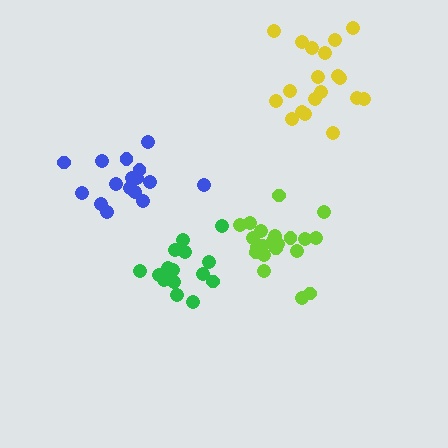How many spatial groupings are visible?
There are 4 spatial groupings.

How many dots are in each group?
Group 1: 21 dots, Group 2: 16 dots, Group 3: 19 dots, Group 4: 16 dots (72 total).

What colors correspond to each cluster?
The clusters are colored: lime, green, yellow, blue.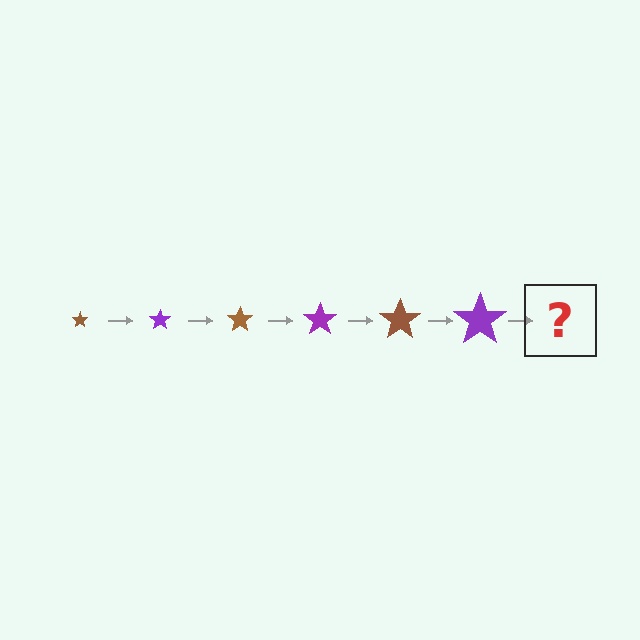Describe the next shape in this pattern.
It should be a brown star, larger than the previous one.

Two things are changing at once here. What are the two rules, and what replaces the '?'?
The two rules are that the star grows larger each step and the color cycles through brown and purple. The '?' should be a brown star, larger than the previous one.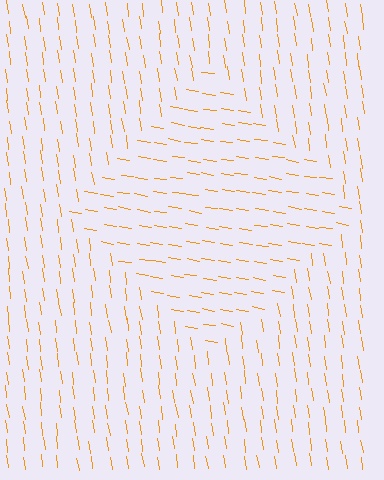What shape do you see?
I see a diamond.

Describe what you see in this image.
The image is filled with small orange line segments. A diamond region in the image has lines oriented differently from the surrounding lines, creating a visible texture boundary.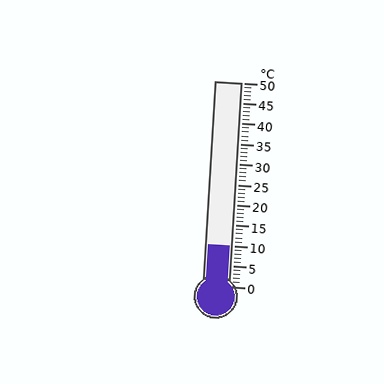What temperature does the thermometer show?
The thermometer shows approximately 10°C.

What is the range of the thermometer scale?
The thermometer scale ranges from 0°C to 50°C.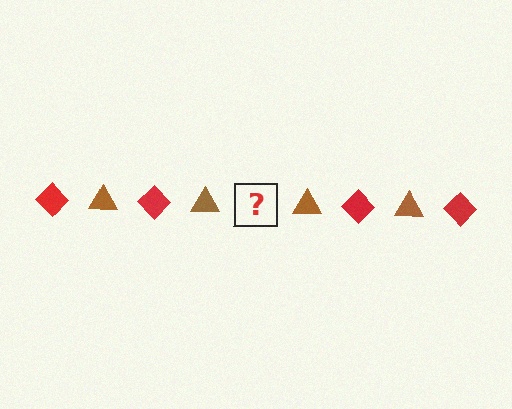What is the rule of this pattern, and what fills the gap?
The rule is that the pattern alternates between red diamond and brown triangle. The gap should be filled with a red diamond.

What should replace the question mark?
The question mark should be replaced with a red diamond.